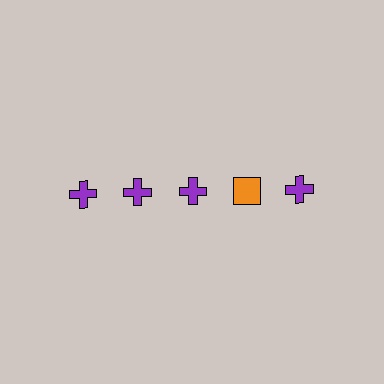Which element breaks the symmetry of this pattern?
The orange square in the top row, second from right column breaks the symmetry. All other shapes are purple crosses.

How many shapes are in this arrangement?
There are 5 shapes arranged in a grid pattern.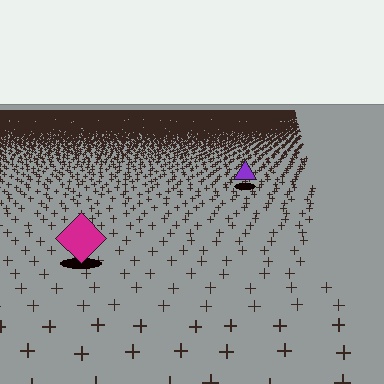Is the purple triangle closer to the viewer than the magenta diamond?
No. The magenta diamond is closer — you can tell from the texture gradient: the ground texture is coarser near it.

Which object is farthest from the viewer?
The purple triangle is farthest from the viewer. It appears smaller and the ground texture around it is denser.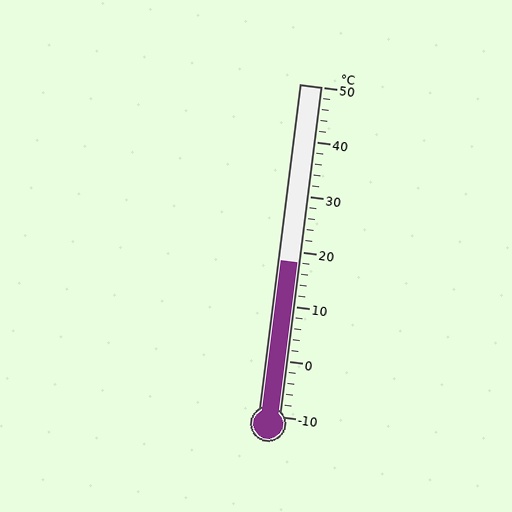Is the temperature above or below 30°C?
The temperature is below 30°C.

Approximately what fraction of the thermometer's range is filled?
The thermometer is filled to approximately 45% of its range.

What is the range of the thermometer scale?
The thermometer scale ranges from -10°C to 50°C.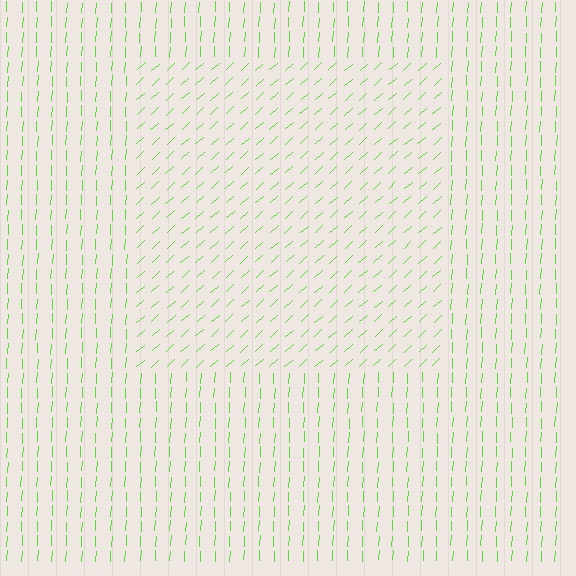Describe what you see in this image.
The image is filled with small lime line segments. A rectangle region in the image has lines oriented differently from the surrounding lines, creating a visible texture boundary.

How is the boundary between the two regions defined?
The boundary is defined purely by a change in line orientation (approximately 45 degrees difference). All lines are the same color and thickness.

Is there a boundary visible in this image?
Yes, there is a texture boundary formed by a change in line orientation.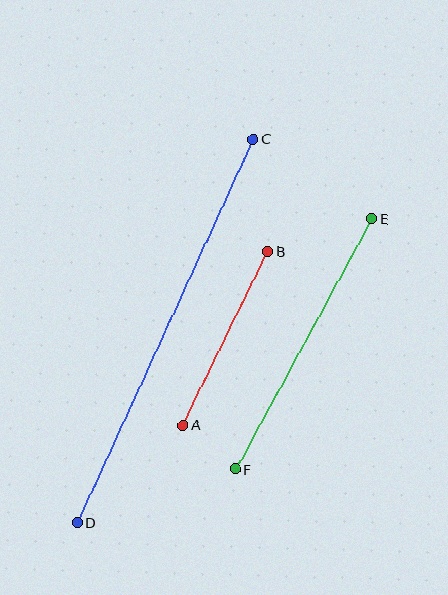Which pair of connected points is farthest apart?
Points C and D are farthest apart.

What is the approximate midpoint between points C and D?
The midpoint is at approximately (165, 331) pixels.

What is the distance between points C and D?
The distance is approximately 422 pixels.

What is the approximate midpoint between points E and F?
The midpoint is at approximately (304, 344) pixels.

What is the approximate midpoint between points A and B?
The midpoint is at approximately (225, 338) pixels.